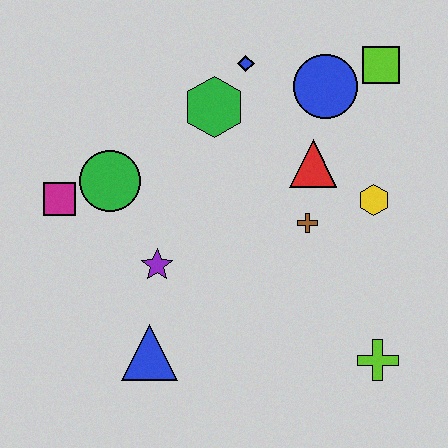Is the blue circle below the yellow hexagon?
No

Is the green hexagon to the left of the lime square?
Yes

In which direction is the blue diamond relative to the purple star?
The blue diamond is above the purple star.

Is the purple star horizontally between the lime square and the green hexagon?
No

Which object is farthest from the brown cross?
The magenta square is farthest from the brown cross.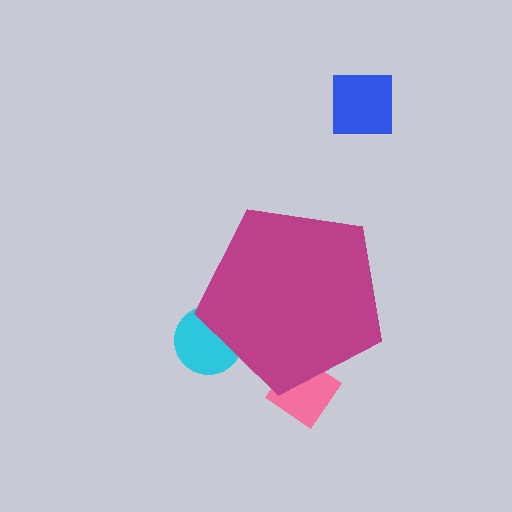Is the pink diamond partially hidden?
Yes, the pink diamond is partially hidden behind the magenta pentagon.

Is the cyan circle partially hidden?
Yes, the cyan circle is partially hidden behind the magenta pentagon.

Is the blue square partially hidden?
No, the blue square is fully visible.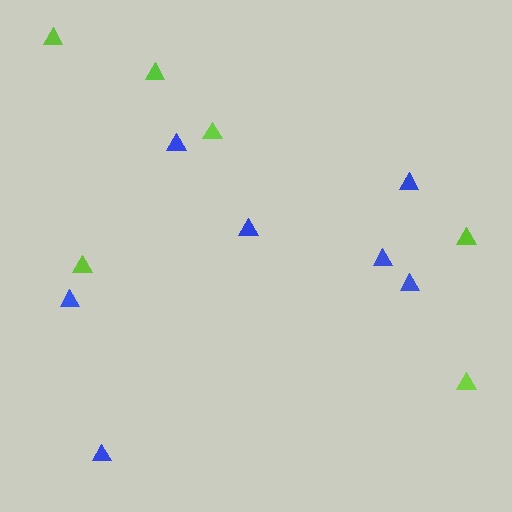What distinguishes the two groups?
There are 2 groups: one group of blue triangles (7) and one group of lime triangles (6).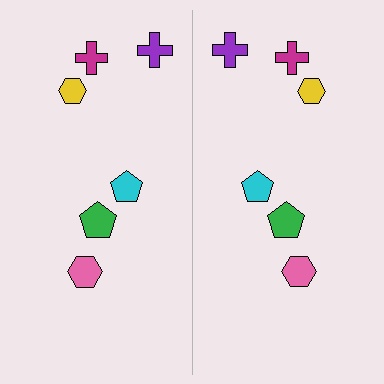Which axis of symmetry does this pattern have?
The pattern has a vertical axis of symmetry running through the center of the image.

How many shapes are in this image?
There are 12 shapes in this image.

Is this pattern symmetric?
Yes, this pattern has bilateral (reflection) symmetry.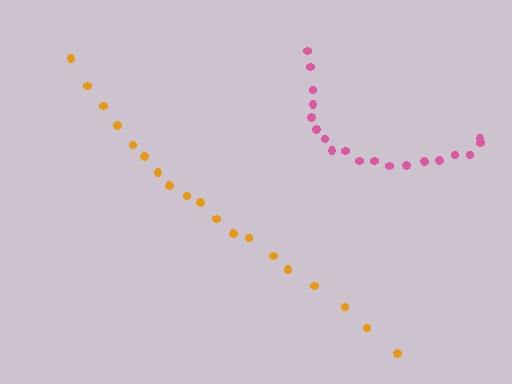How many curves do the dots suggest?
There are 2 distinct paths.